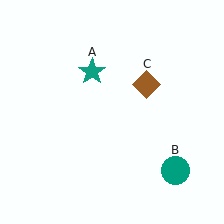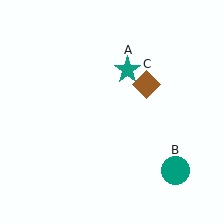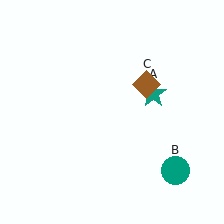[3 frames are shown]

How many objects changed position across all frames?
1 object changed position: teal star (object A).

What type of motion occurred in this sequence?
The teal star (object A) rotated clockwise around the center of the scene.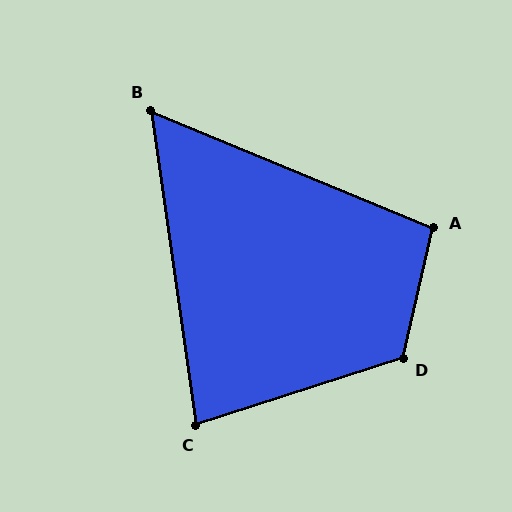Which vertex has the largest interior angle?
D, at approximately 121 degrees.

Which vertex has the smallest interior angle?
B, at approximately 59 degrees.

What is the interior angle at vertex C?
Approximately 80 degrees (acute).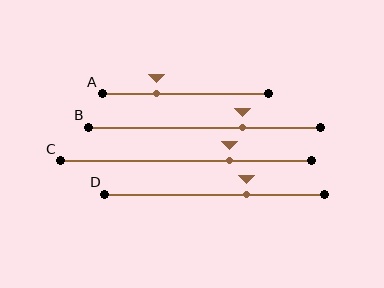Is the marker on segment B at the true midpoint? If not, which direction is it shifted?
No, the marker on segment B is shifted to the right by about 16% of the segment length.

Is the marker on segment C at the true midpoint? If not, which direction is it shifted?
No, the marker on segment C is shifted to the right by about 17% of the segment length.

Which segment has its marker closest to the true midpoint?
Segment D has its marker closest to the true midpoint.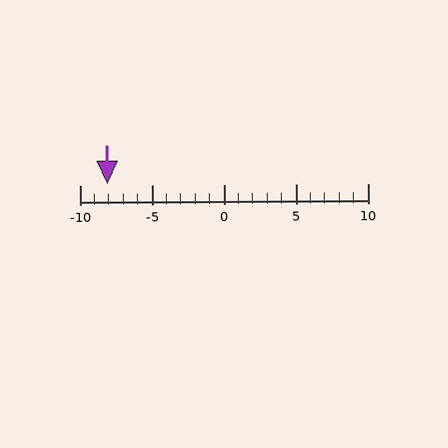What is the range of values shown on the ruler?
The ruler shows values from -10 to 10.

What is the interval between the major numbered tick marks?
The major tick marks are spaced 5 units apart.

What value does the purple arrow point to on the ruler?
The purple arrow points to approximately -8.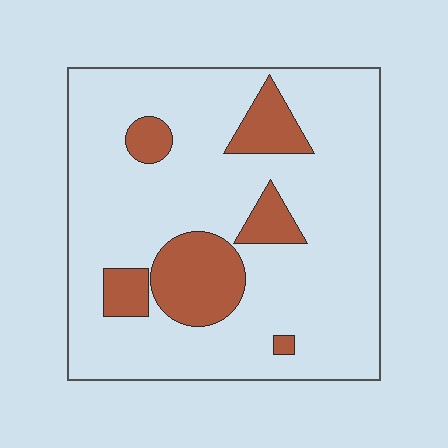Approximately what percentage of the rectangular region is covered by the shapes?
Approximately 20%.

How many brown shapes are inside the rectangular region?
6.